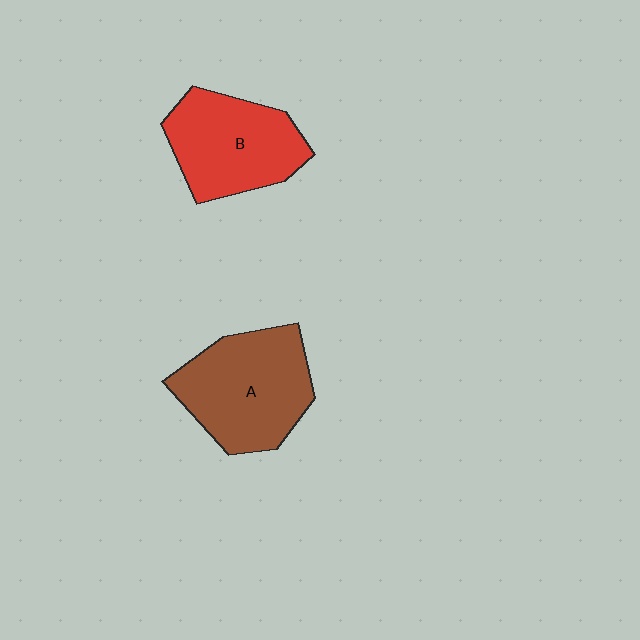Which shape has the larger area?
Shape A (brown).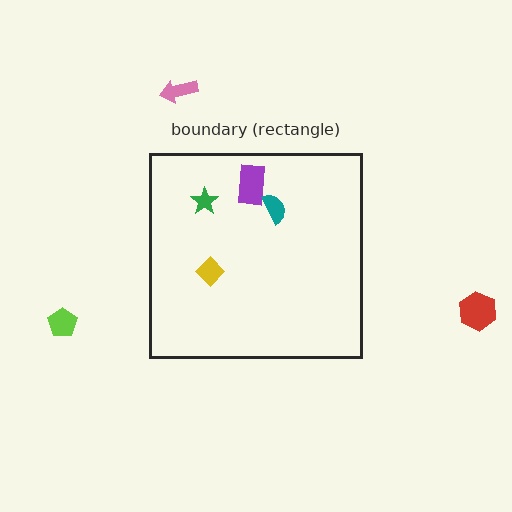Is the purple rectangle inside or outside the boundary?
Inside.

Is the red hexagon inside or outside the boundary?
Outside.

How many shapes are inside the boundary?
4 inside, 3 outside.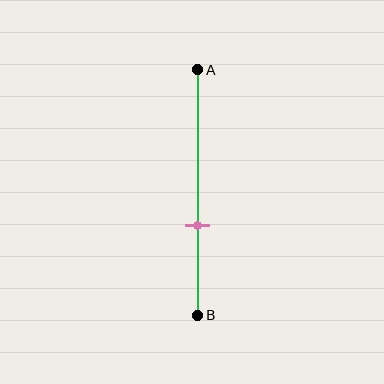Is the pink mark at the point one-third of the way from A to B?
No, the mark is at about 65% from A, not at the 33% one-third point.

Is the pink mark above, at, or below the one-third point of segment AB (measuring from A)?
The pink mark is below the one-third point of segment AB.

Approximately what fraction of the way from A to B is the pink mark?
The pink mark is approximately 65% of the way from A to B.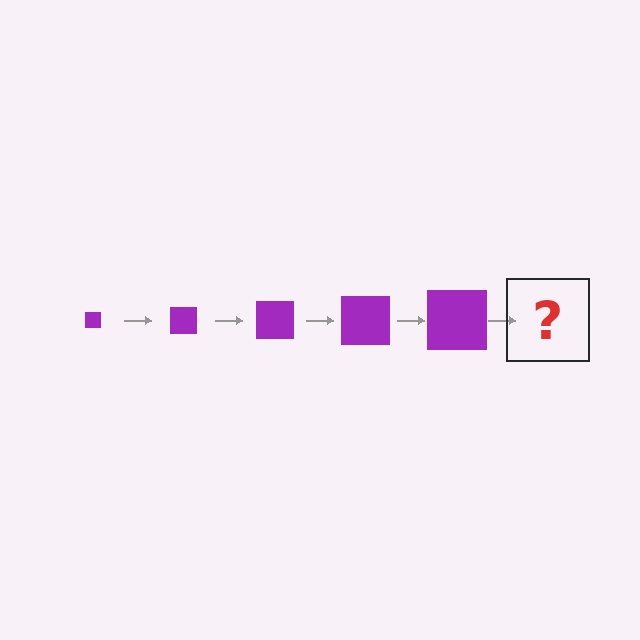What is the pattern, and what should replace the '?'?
The pattern is that the square gets progressively larger each step. The '?' should be a purple square, larger than the previous one.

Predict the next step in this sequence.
The next step is a purple square, larger than the previous one.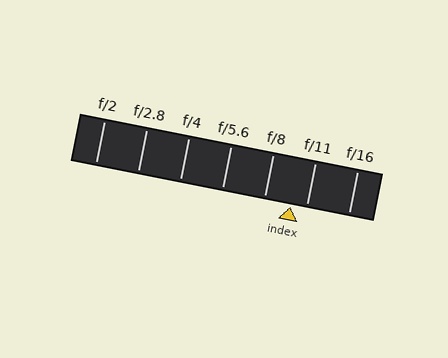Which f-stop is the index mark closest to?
The index mark is closest to f/11.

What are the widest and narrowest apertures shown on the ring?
The widest aperture shown is f/2 and the narrowest is f/16.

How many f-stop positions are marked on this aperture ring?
There are 7 f-stop positions marked.